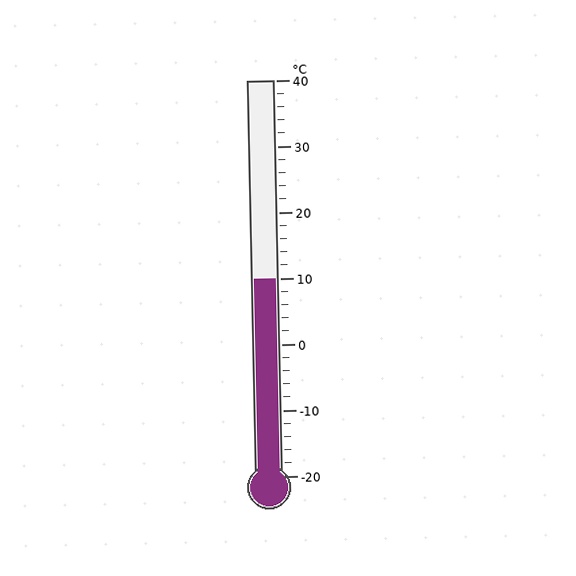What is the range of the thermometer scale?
The thermometer scale ranges from -20°C to 40°C.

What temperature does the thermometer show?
The thermometer shows approximately 10°C.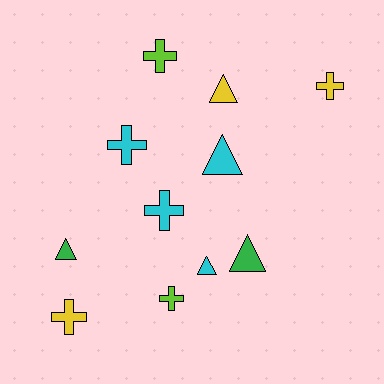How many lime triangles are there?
There are no lime triangles.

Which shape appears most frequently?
Cross, with 6 objects.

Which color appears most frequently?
Cyan, with 4 objects.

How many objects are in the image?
There are 11 objects.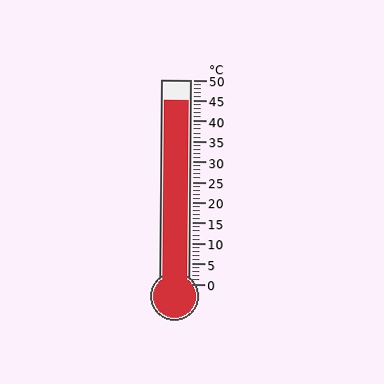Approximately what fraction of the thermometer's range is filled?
The thermometer is filled to approximately 90% of its range.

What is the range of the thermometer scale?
The thermometer scale ranges from 0°C to 50°C.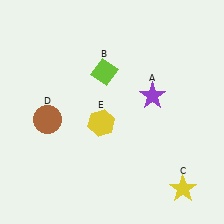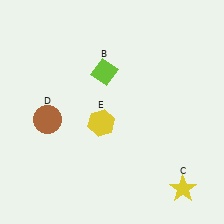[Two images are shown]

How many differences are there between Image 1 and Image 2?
There is 1 difference between the two images.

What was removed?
The purple star (A) was removed in Image 2.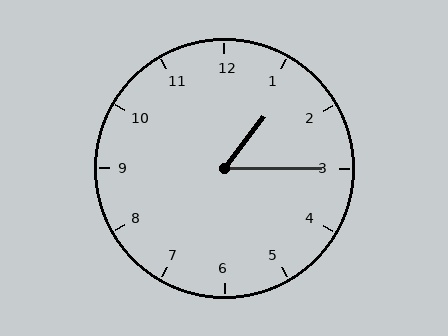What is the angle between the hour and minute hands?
Approximately 52 degrees.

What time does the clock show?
1:15.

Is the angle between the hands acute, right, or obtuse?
It is acute.